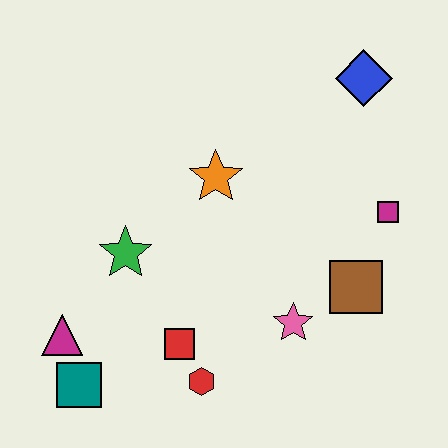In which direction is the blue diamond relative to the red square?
The blue diamond is above the red square.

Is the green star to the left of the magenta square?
Yes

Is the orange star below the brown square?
No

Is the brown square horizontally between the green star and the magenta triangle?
No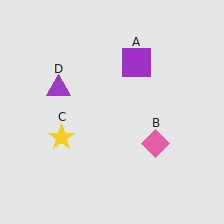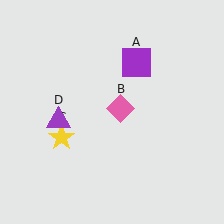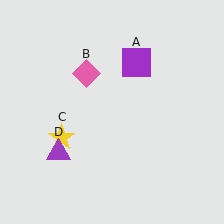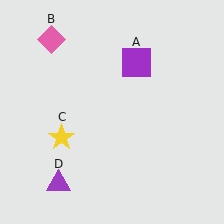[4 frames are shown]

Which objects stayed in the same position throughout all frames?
Purple square (object A) and yellow star (object C) remained stationary.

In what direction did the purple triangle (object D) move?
The purple triangle (object D) moved down.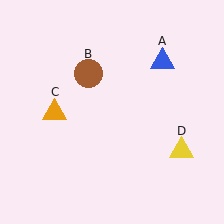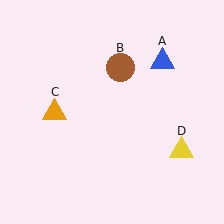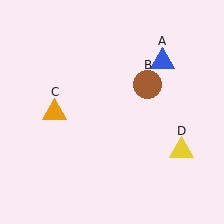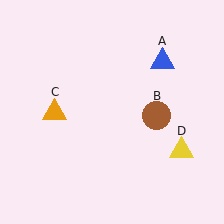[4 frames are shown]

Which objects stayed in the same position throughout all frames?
Blue triangle (object A) and orange triangle (object C) and yellow triangle (object D) remained stationary.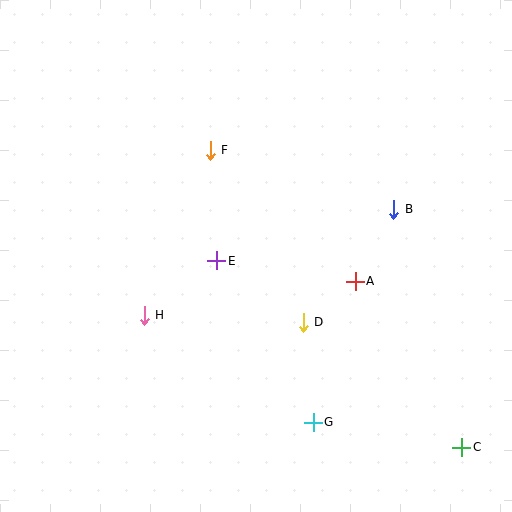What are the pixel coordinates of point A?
Point A is at (355, 282).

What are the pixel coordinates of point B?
Point B is at (394, 209).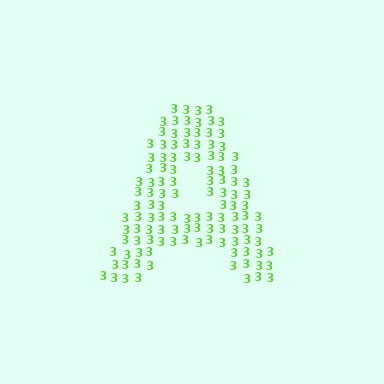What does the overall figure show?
The overall figure shows the letter A.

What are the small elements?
The small elements are digit 3's.